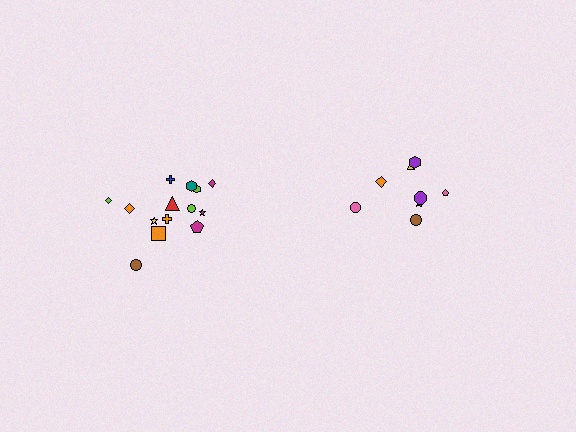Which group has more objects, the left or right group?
The left group.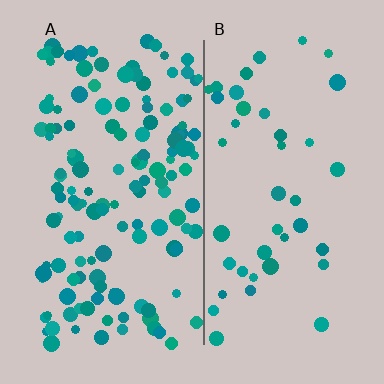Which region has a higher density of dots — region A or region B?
A (the left).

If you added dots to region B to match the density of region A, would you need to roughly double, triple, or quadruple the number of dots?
Approximately triple.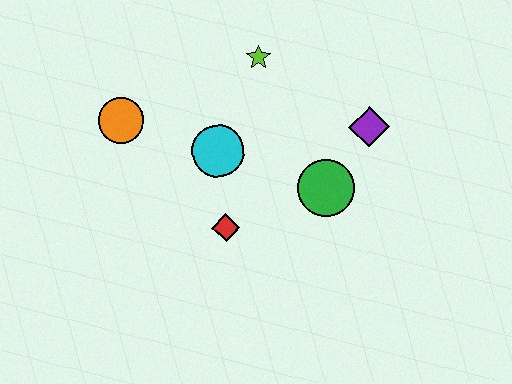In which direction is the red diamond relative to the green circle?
The red diamond is to the left of the green circle.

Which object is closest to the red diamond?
The cyan circle is closest to the red diamond.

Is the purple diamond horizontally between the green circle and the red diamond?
No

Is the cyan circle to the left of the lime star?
Yes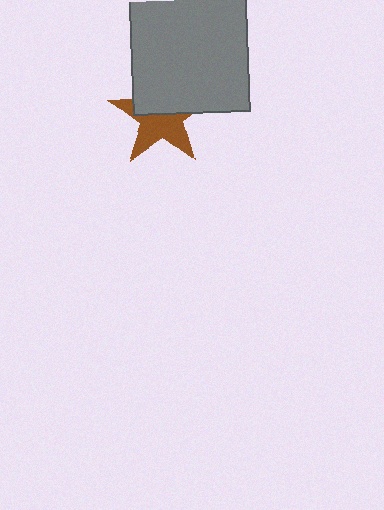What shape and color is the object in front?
The object in front is a gray square.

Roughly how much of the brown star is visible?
About half of it is visible (roughly 54%).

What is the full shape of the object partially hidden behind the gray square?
The partially hidden object is a brown star.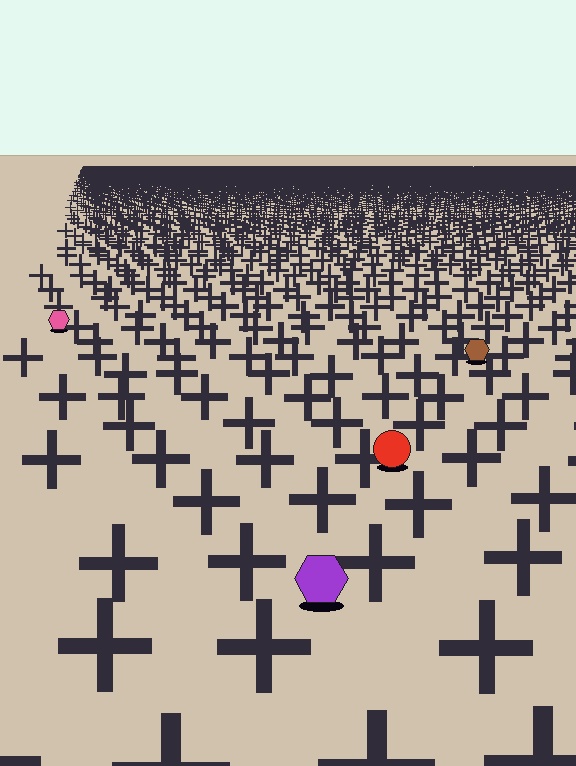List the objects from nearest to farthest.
From nearest to farthest: the purple hexagon, the red circle, the brown hexagon, the pink hexagon.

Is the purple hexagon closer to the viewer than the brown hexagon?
Yes. The purple hexagon is closer — you can tell from the texture gradient: the ground texture is coarser near it.